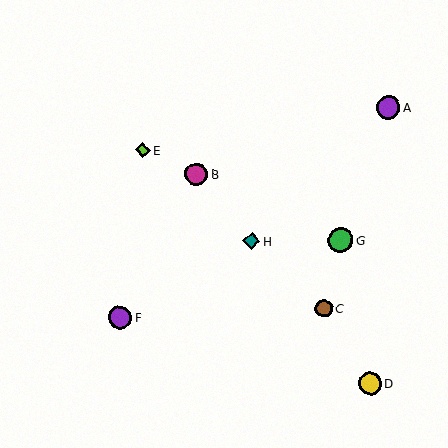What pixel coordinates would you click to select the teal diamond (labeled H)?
Click at (251, 241) to select the teal diamond H.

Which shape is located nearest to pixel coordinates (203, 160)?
The magenta circle (labeled B) at (196, 174) is nearest to that location.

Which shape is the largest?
The green circle (labeled G) is the largest.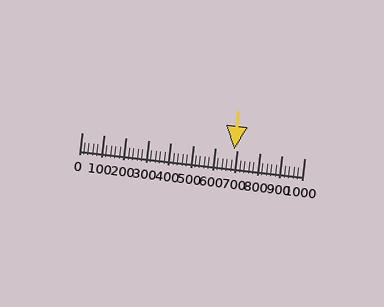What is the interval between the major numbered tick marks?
The major tick marks are spaced 100 units apart.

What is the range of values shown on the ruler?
The ruler shows values from 0 to 1000.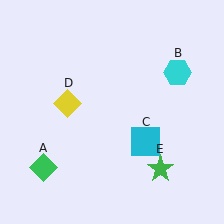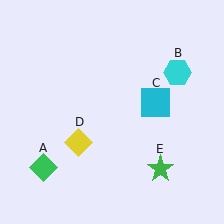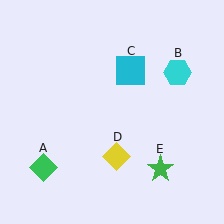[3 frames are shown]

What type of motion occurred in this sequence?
The cyan square (object C), yellow diamond (object D) rotated counterclockwise around the center of the scene.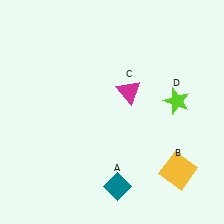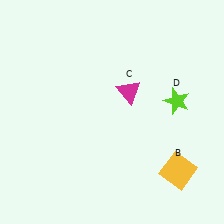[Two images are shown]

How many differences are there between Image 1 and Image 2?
There is 1 difference between the two images.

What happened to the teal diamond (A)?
The teal diamond (A) was removed in Image 2. It was in the bottom-right area of Image 1.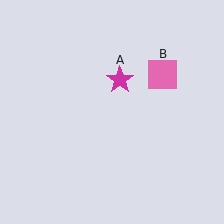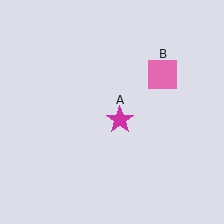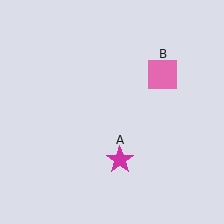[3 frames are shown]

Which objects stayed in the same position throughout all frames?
Pink square (object B) remained stationary.